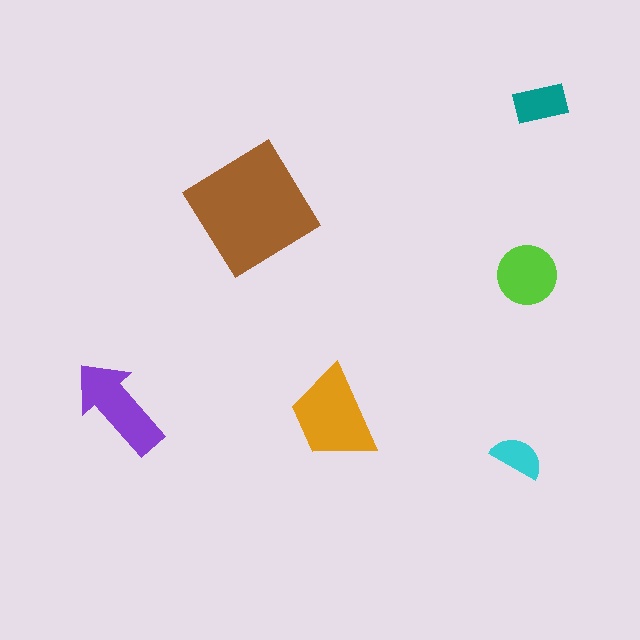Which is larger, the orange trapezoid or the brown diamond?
The brown diamond.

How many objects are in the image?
There are 6 objects in the image.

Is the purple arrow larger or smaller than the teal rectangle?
Larger.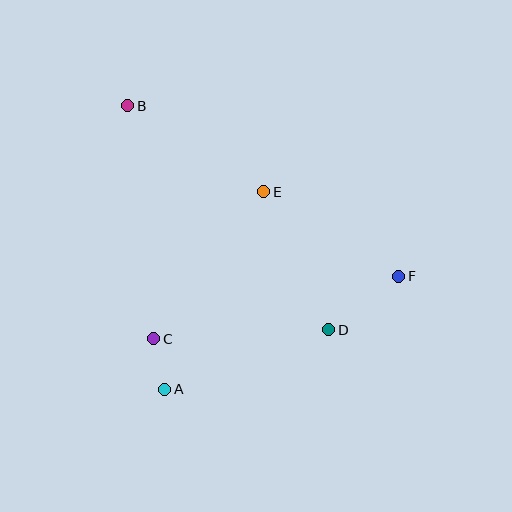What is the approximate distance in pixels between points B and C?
The distance between B and C is approximately 234 pixels.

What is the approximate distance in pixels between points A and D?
The distance between A and D is approximately 174 pixels.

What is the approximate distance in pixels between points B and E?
The distance between B and E is approximately 161 pixels.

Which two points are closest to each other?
Points A and C are closest to each other.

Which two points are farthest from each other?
Points B and F are farthest from each other.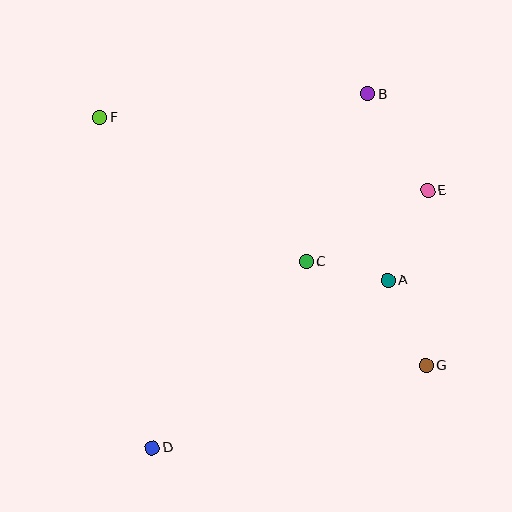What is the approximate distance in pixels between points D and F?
The distance between D and F is approximately 335 pixels.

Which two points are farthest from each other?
Points B and D are farthest from each other.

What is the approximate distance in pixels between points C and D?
The distance between C and D is approximately 242 pixels.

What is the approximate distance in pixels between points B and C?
The distance between B and C is approximately 179 pixels.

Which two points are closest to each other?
Points A and C are closest to each other.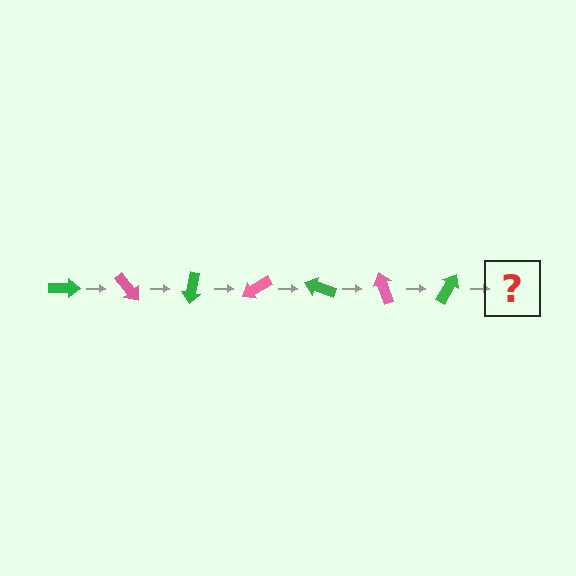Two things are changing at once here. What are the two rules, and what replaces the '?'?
The two rules are that it rotates 50 degrees each step and the color cycles through green and pink. The '?' should be a pink arrow, rotated 350 degrees from the start.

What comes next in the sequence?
The next element should be a pink arrow, rotated 350 degrees from the start.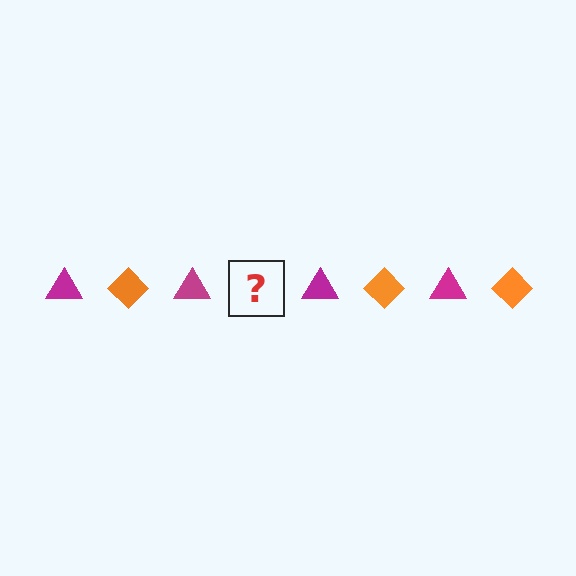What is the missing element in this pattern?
The missing element is an orange diamond.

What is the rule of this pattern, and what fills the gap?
The rule is that the pattern alternates between magenta triangle and orange diamond. The gap should be filled with an orange diamond.